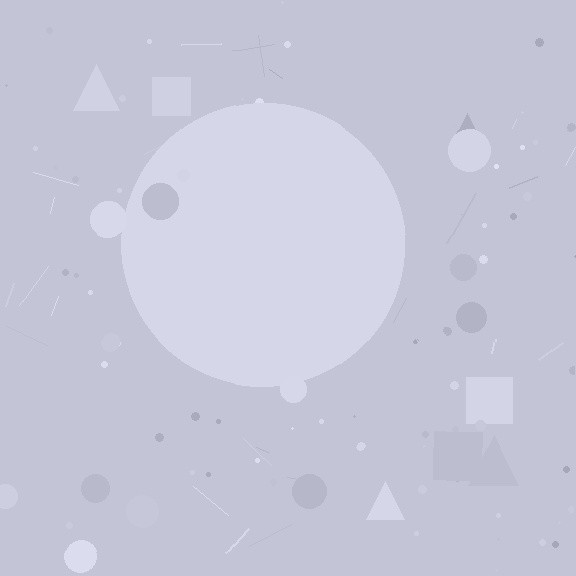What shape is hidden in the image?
A circle is hidden in the image.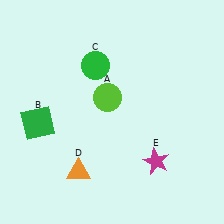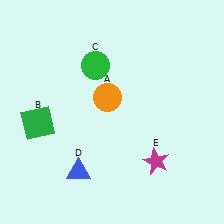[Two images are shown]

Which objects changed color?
A changed from lime to orange. D changed from orange to blue.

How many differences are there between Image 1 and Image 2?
There are 2 differences between the two images.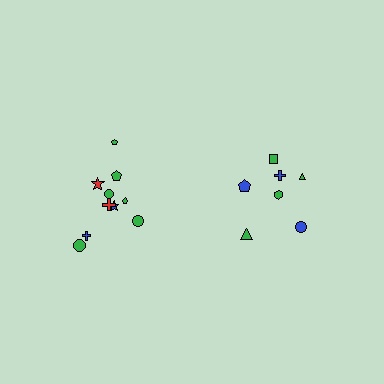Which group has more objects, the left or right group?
The left group.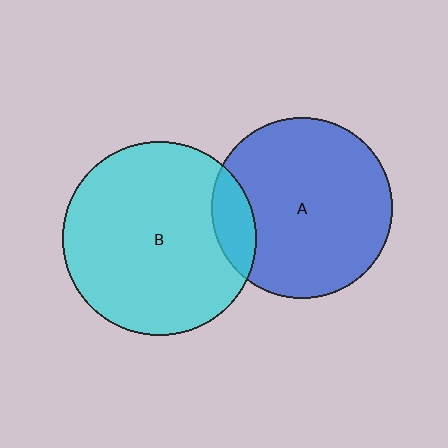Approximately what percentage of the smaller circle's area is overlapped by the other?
Approximately 15%.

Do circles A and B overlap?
Yes.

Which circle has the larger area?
Circle B (cyan).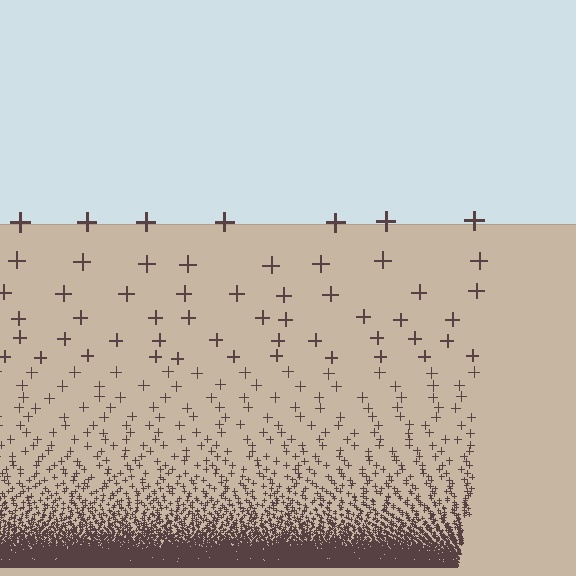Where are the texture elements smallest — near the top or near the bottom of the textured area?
Near the bottom.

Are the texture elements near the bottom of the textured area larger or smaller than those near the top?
Smaller. The gradient is inverted — elements near the bottom are smaller and denser.